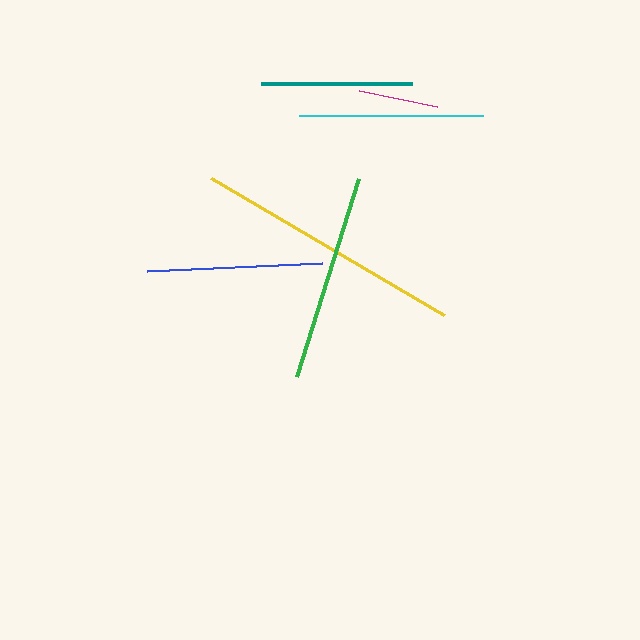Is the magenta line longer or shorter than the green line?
The green line is longer than the magenta line.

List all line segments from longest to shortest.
From longest to shortest: yellow, green, cyan, blue, teal, magenta.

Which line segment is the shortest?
The magenta line is the shortest at approximately 79 pixels.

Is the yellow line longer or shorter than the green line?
The yellow line is longer than the green line.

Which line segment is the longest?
The yellow line is the longest at approximately 270 pixels.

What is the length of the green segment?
The green segment is approximately 207 pixels long.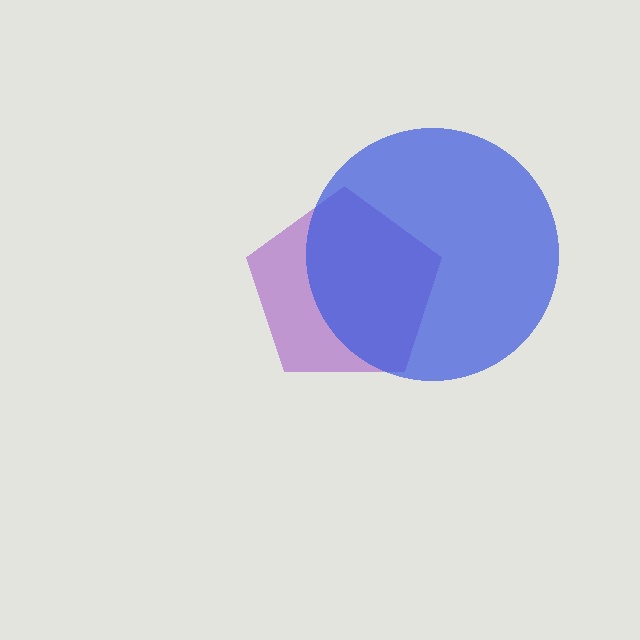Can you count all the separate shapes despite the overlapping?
Yes, there are 2 separate shapes.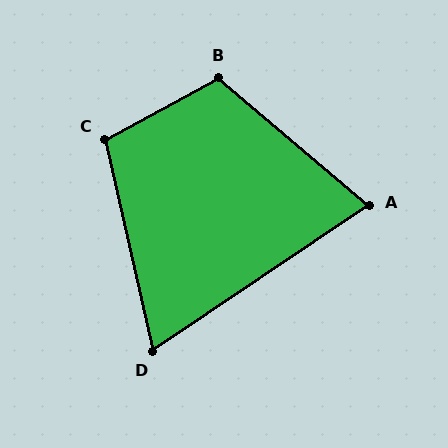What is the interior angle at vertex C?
Approximately 106 degrees (obtuse).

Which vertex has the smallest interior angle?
D, at approximately 69 degrees.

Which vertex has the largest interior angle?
B, at approximately 111 degrees.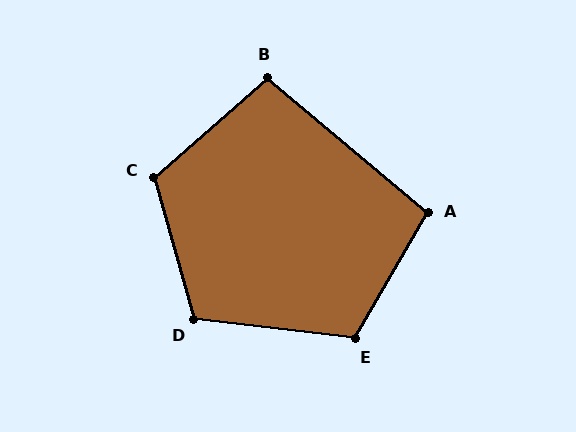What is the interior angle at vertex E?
Approximately 113 degrees (obtuse).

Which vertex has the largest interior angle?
C, at approximately 115 degrees.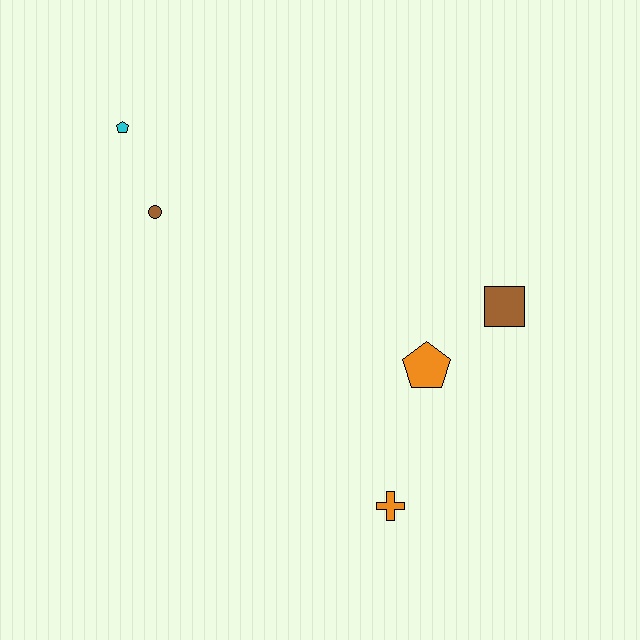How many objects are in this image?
There are 5 objects.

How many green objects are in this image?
There are no green objects.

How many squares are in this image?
There is 1 square.